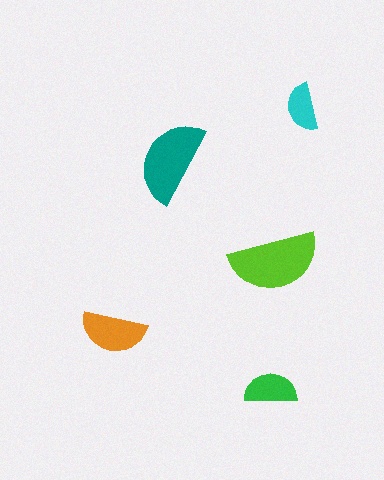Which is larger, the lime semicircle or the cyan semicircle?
The lime one.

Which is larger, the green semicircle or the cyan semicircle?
The green one.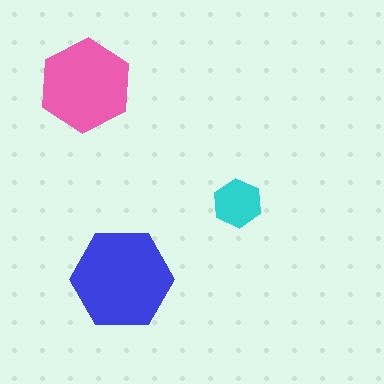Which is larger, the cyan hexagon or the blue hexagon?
The blue one.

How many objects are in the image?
There are 3 objects in the image.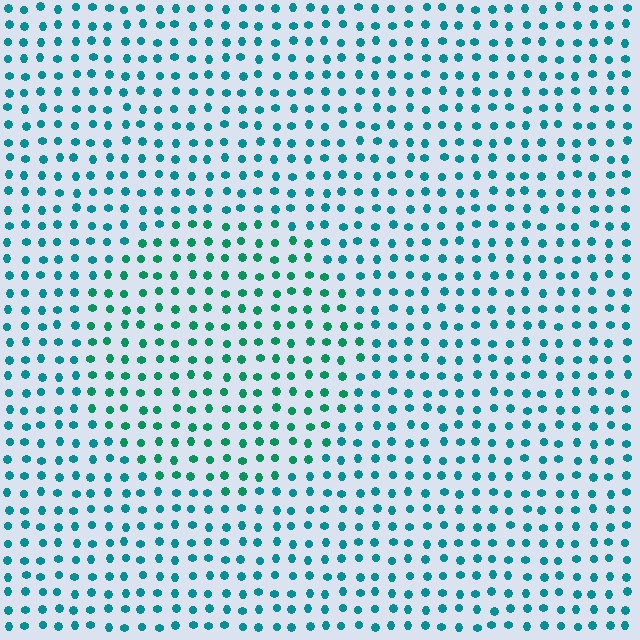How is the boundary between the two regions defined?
The boundary is defined purely by a slight shift in hue (about 26 degrees). Spacing, size, and orientation are identical on both sides.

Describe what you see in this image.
The image is filled with small teal elements in a uniform arrangement. A circle-shaped region is visible where the elements are tinted to a slightly different hue, forming a subtle color boundary.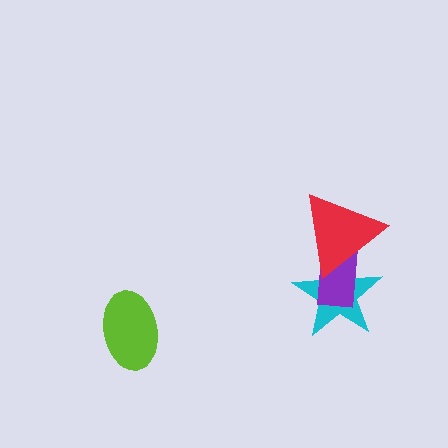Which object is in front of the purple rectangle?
The red triangle is in front of the purple rectangle.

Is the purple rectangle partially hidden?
Yes, it is partially covered by another shape.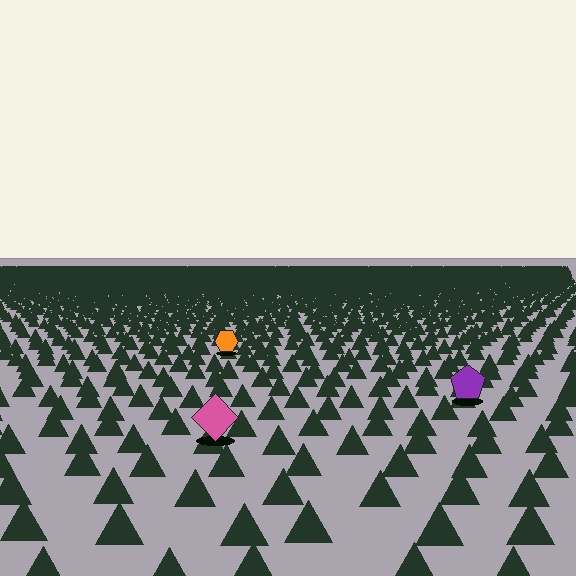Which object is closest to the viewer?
The pink diamond is closest. The texture marks near it are larger and more spread out.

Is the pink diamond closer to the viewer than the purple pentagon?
Yes. The pink diamond is closer — you can tell from the texture gradient: the ground texture is coarser near it.